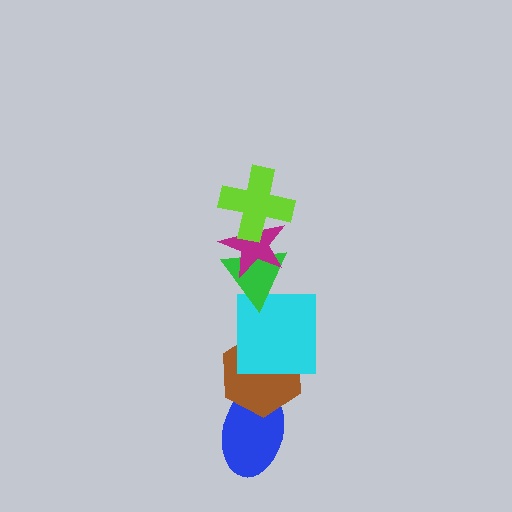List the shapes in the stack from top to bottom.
From top to bottom: the lime cross, the magenta star, the green triangle, the cyan square, the brown hexagon, the blue ellipse.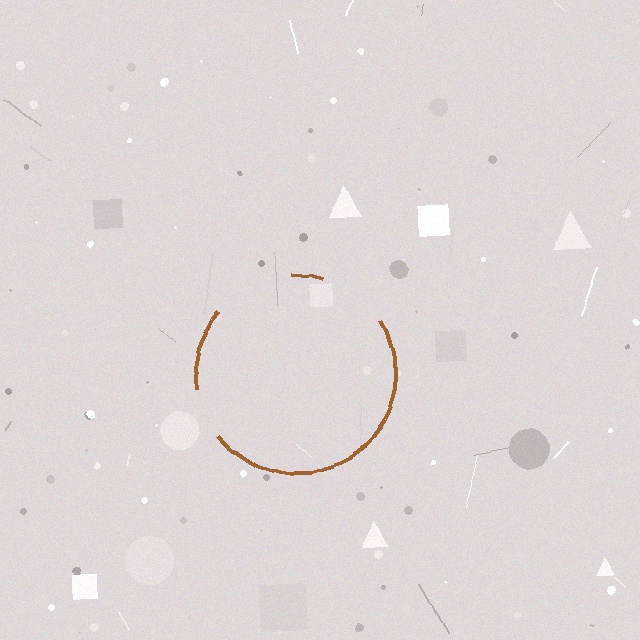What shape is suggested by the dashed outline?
The dashed outline suggests a circle.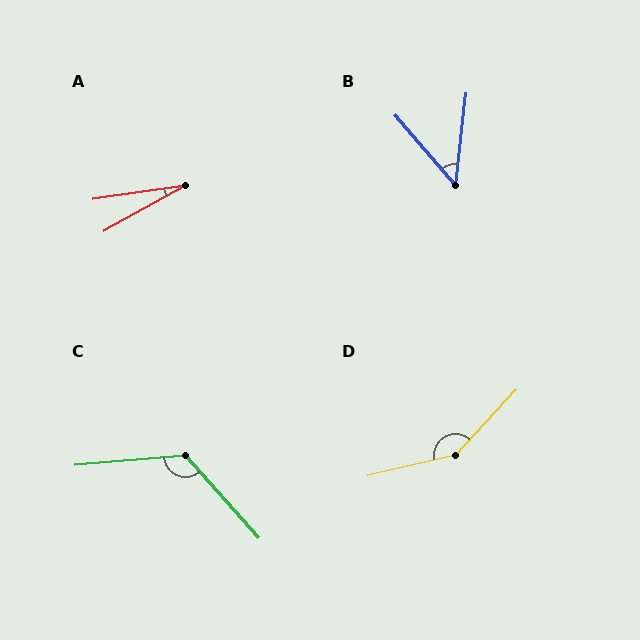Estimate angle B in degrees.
Approximately 47 degrees.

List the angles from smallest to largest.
A (21°), B (47°), C (127°), D (146°).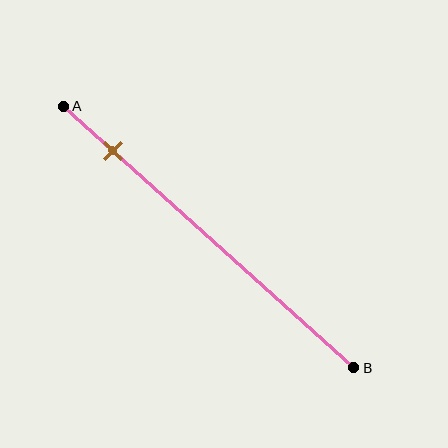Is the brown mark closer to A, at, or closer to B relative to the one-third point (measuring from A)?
The brown mark is closer to point A than the one-third point of segment AB.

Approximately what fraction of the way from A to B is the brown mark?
The brown mark is approximately 15% of the way from A to B.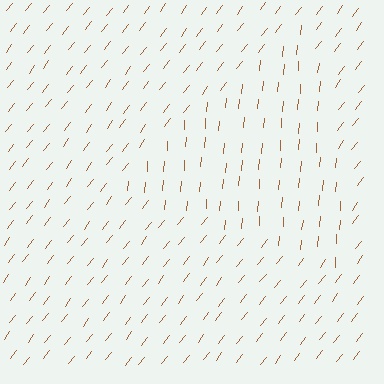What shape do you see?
I see a triangle.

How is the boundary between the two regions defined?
The boundary is defined purely by a change in line orientation (approximately 32 degrees difference). All lines are the same color and thickness.